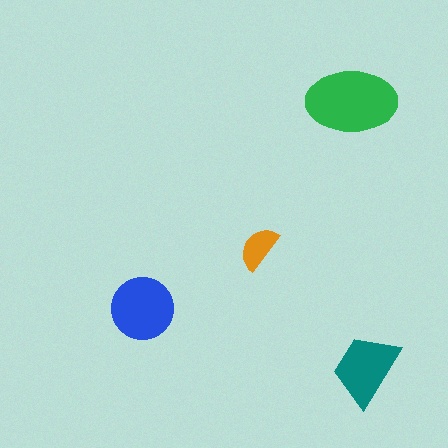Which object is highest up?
The green ellipse is topmost.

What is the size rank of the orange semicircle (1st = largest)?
4th.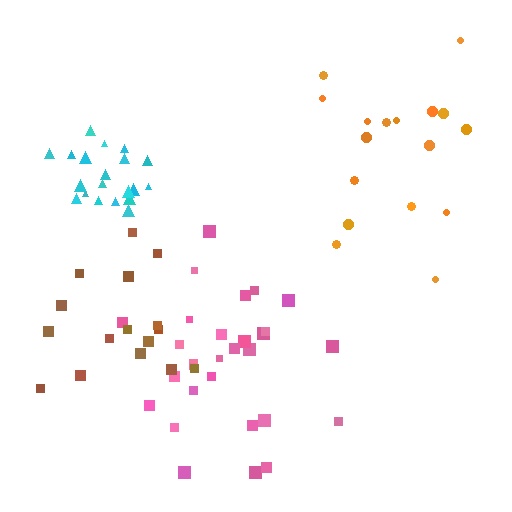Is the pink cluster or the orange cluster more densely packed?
Pink.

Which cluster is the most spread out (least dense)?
Brown.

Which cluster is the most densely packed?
Cyan.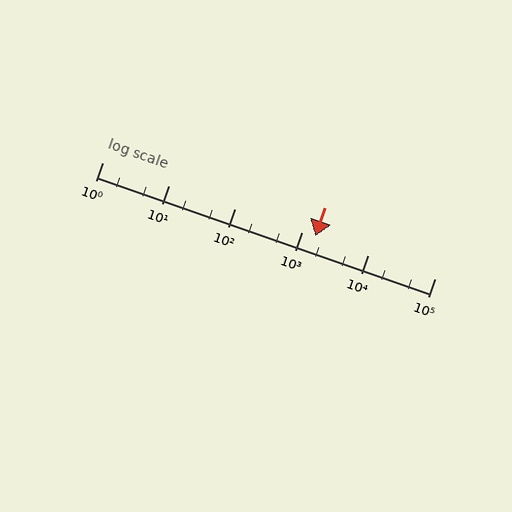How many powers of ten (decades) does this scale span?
The scale spans 5 decades, from 1 to 100000.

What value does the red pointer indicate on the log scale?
The pointer indicates approximately 1600.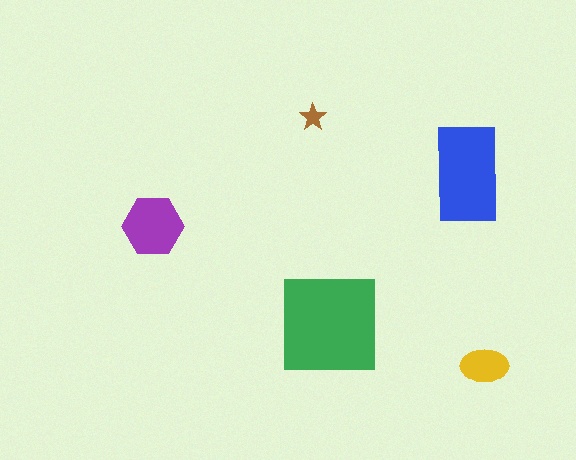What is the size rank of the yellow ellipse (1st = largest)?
4th.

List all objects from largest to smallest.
The green square, the blue rectangle, the purple hexagon, the yellow ellipse, the brown star.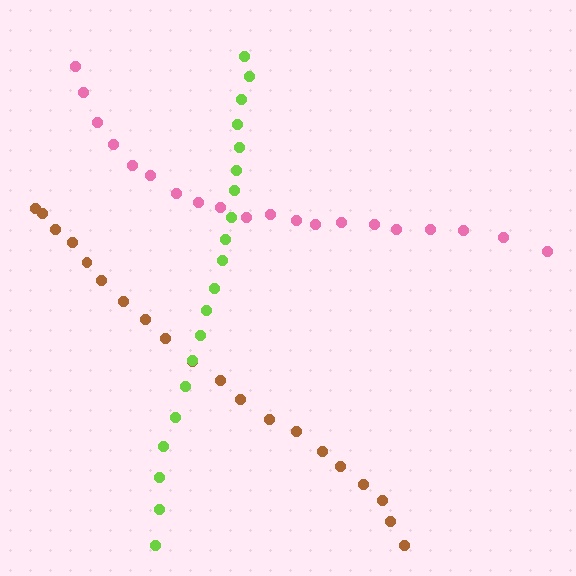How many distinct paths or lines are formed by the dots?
There are 3 distinct paths.